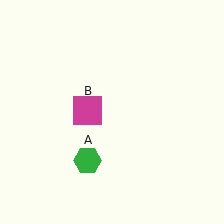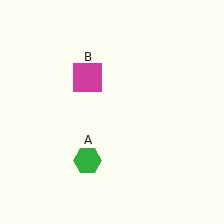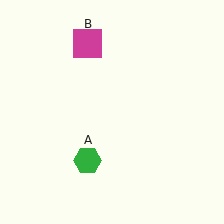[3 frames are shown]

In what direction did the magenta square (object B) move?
The magenta square (object B) moved up.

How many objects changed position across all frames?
1 object changed position: magenta square (object B).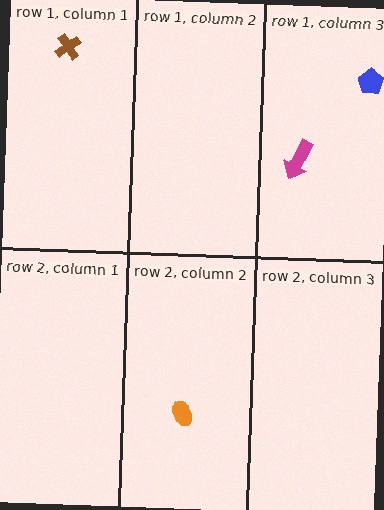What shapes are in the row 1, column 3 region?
The blue pentagon, the magenta arrow.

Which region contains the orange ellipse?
The row 2, column 2 region.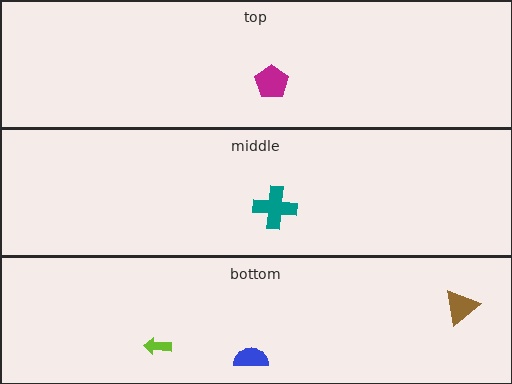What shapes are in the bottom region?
The blue semicircle, the brown triangle, the lime arrow.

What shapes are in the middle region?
The teal cross.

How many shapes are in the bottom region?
3.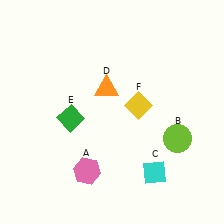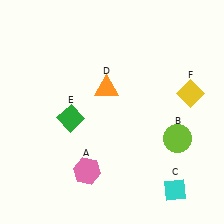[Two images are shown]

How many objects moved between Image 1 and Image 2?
2 objects moved between the two images.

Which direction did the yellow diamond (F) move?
The yellow diamond (F) moved right.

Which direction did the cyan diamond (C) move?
The cyan diamond (C) moved right.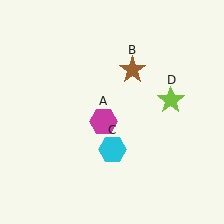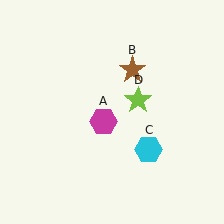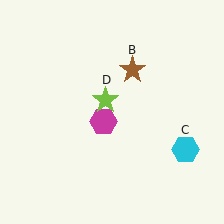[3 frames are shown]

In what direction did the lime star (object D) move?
The lime star (object D) moved left.